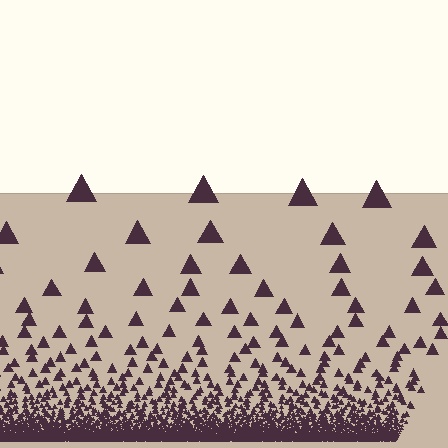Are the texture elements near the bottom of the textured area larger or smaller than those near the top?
Smaller. The gradient is inverted — elements near the bottom are smaller and denser.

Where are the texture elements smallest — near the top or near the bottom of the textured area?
Near the bottom.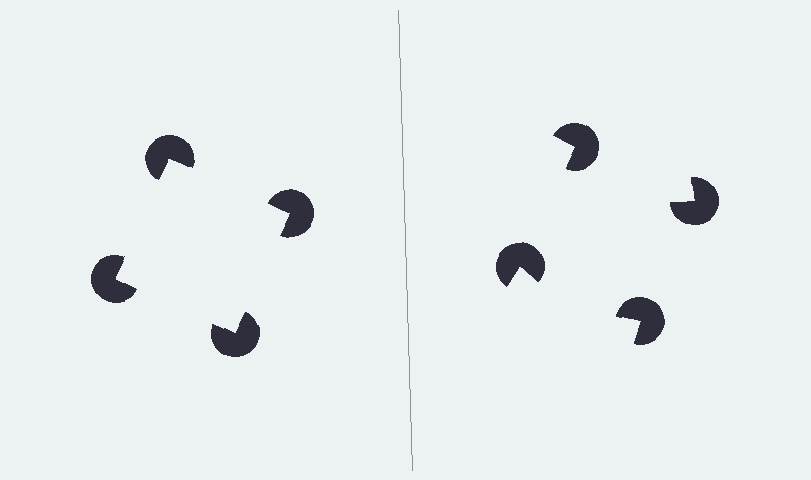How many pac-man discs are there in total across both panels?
8 — 4 on each side.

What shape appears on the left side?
An illusory square.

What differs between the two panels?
The pac-man discs are positioned identically on both sides; only the wedge orientations differ. On the left they align to a square; on the right they are misaligned.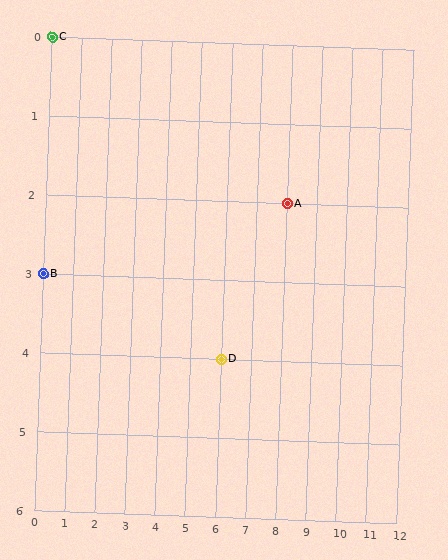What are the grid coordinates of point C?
Point C is at grid coordinates (0, 0).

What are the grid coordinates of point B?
Point B is at grid coordinates (0, 3).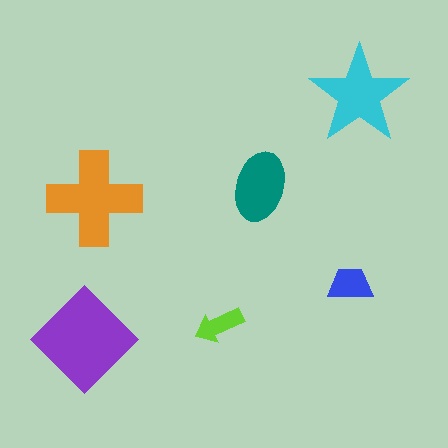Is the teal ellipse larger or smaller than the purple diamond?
Smaller.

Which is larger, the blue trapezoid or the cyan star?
The cyan star.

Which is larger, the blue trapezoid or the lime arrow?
The blue trapezoid.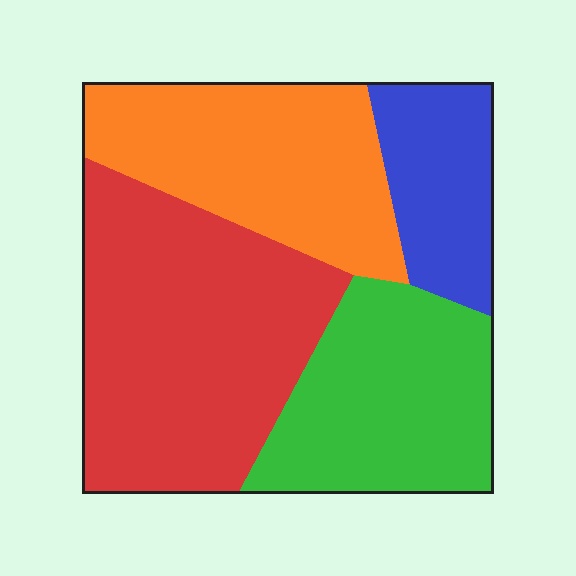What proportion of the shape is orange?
Orange takes up between a quarter and a half of the shape.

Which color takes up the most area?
Red, at roughly 35%.